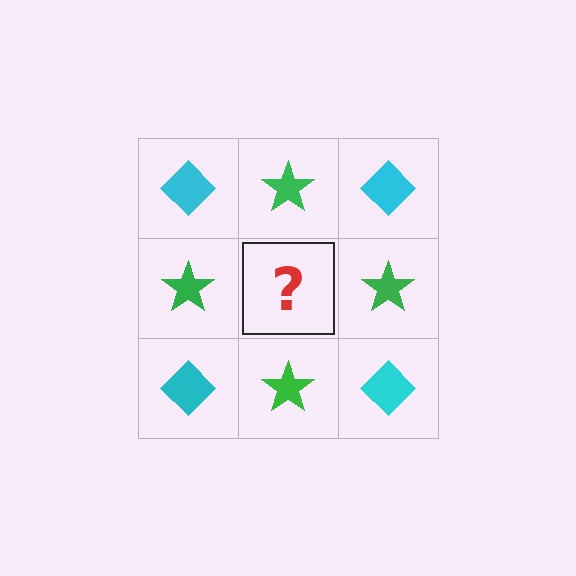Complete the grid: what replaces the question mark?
The question mark should be replaced with a cyan diamond.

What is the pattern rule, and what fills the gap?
The rule is that it alternates cyan diamond and green star in a checkerboard pattern. The gap should be filled with a cyan diamond.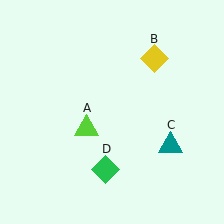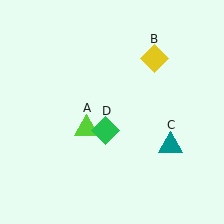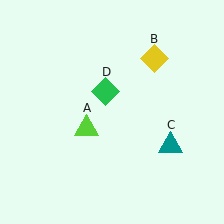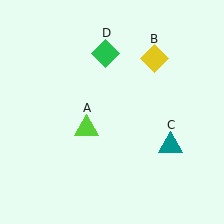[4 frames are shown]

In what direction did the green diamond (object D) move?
The green diamond (object D) moved up.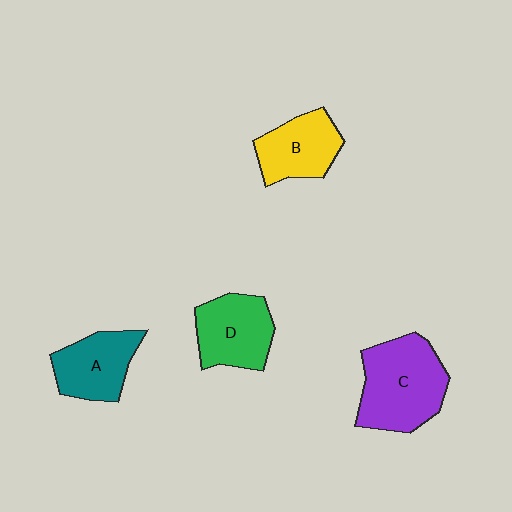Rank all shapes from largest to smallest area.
From largest to smallest: C (purple), D (green), A (teal), B (yellow).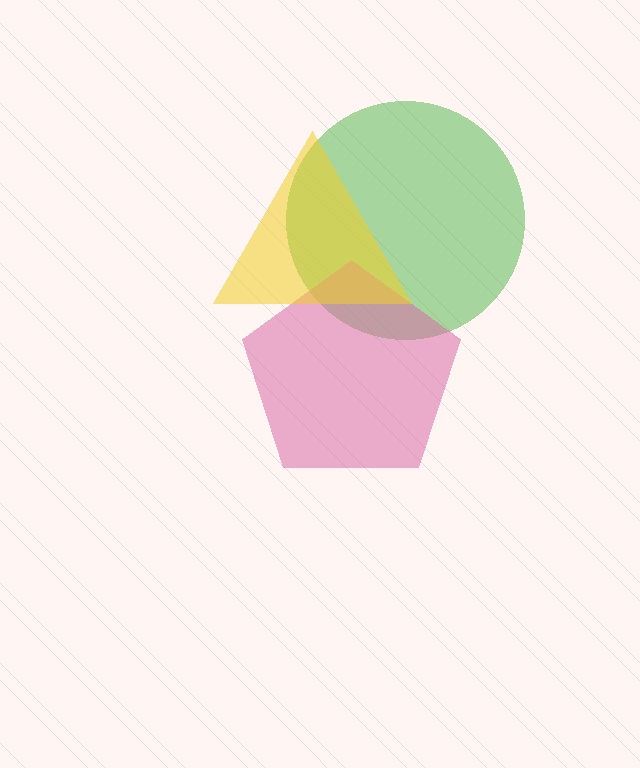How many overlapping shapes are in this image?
There are 3 overlapping shapes in the image.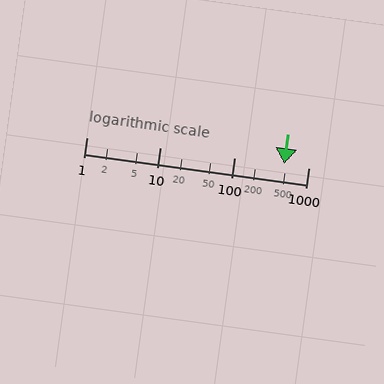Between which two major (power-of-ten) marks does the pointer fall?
The pointer is between 100 and 1000.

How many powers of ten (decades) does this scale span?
The scale spans 3 decades, from 1 to 1000.